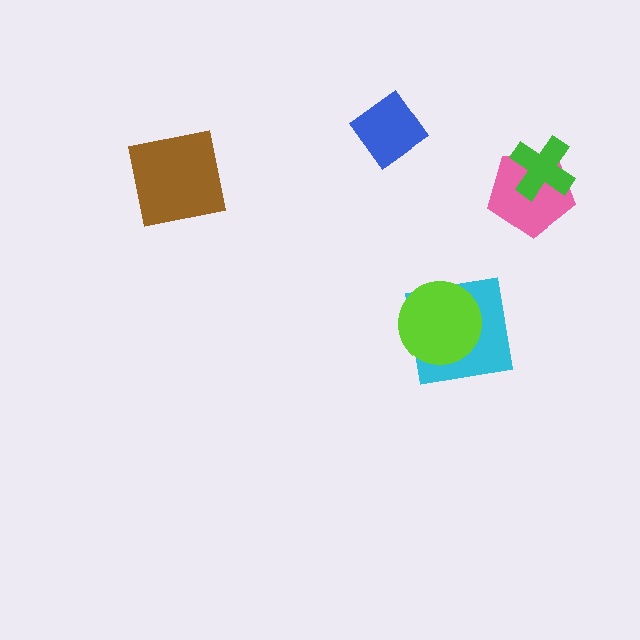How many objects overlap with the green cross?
1 object overlaps with the green cross.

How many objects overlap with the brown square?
0 objects overlap with the brown square.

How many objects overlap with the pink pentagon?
1 object overlaps with the pink pentagon.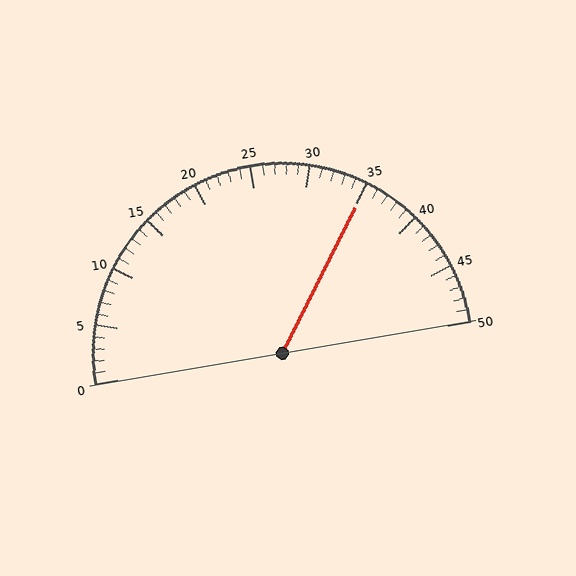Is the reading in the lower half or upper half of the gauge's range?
The reading is in the upper half of the range (0 to 50).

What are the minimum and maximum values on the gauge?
The gauge ranges from 0 to 50.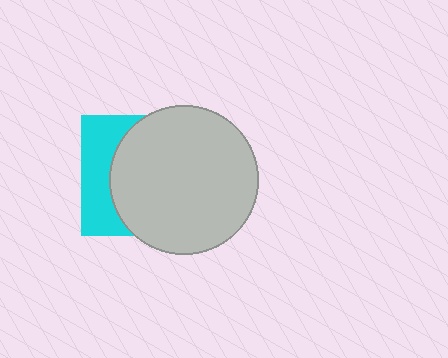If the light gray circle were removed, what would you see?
You would see the complete cyan square.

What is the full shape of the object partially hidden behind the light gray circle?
The partially hidden object is a cyan square.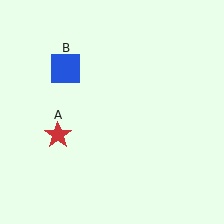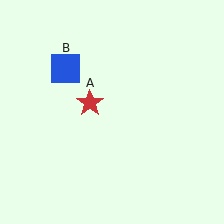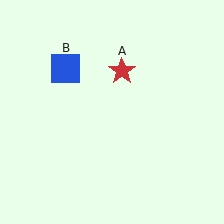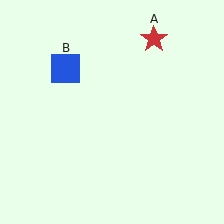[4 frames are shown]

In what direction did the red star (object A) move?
The red star (object A) moved up and to the right.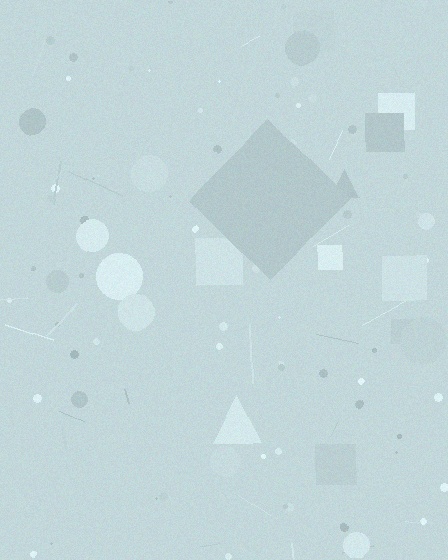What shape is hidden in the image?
A diamond is hidden in the image.